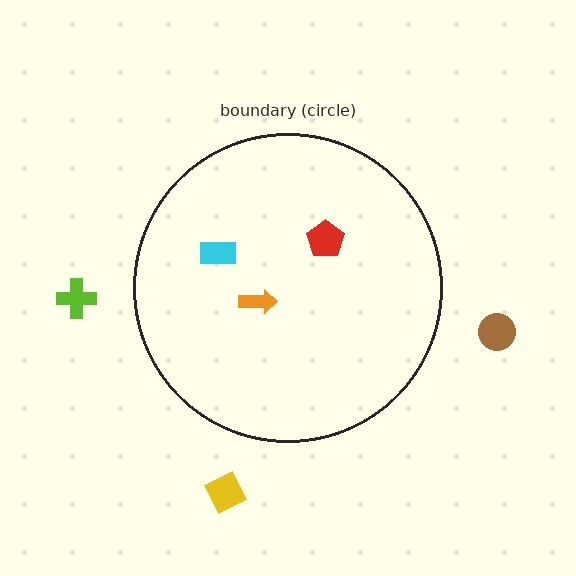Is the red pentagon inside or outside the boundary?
Inside.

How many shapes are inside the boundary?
3 inside, 3 outside.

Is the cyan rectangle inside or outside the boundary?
Inside.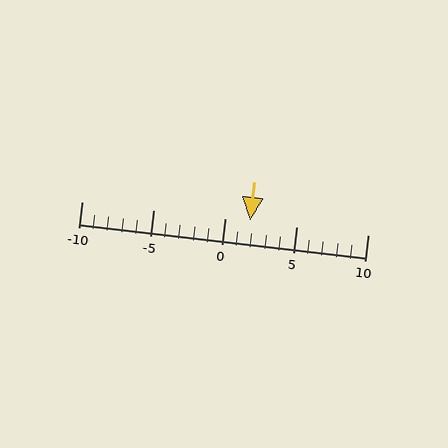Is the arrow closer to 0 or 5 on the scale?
The arrow is closer to 0.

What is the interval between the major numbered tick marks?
The major tick marks are spaced 5 units apart.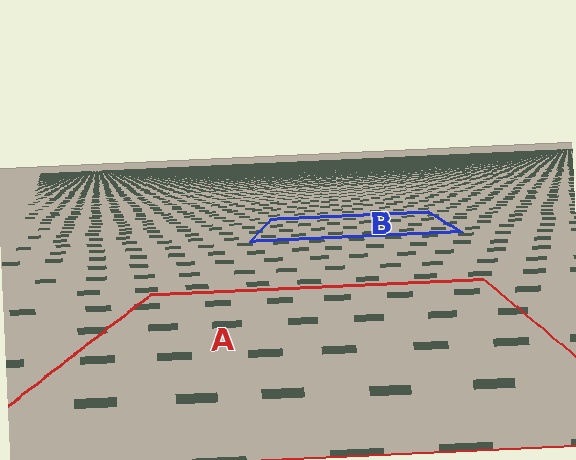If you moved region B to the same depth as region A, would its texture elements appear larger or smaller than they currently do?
They would appear larger. At a closer depth, the same texture elements are projected at a bigger on-screen size.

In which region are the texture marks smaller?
The texture marks are smaller in region B, because it is farther away.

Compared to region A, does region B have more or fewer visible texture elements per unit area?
Region B has more texture elements per unit area — they are packed more densely because it is farther away.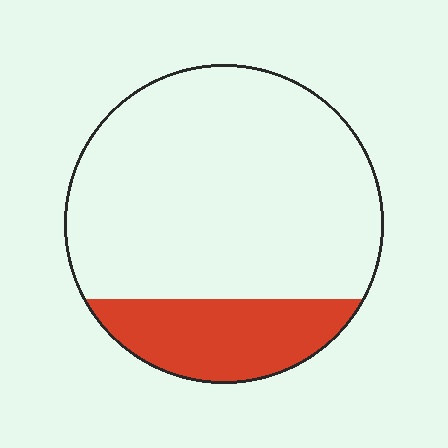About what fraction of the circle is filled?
About one fifth (1/5).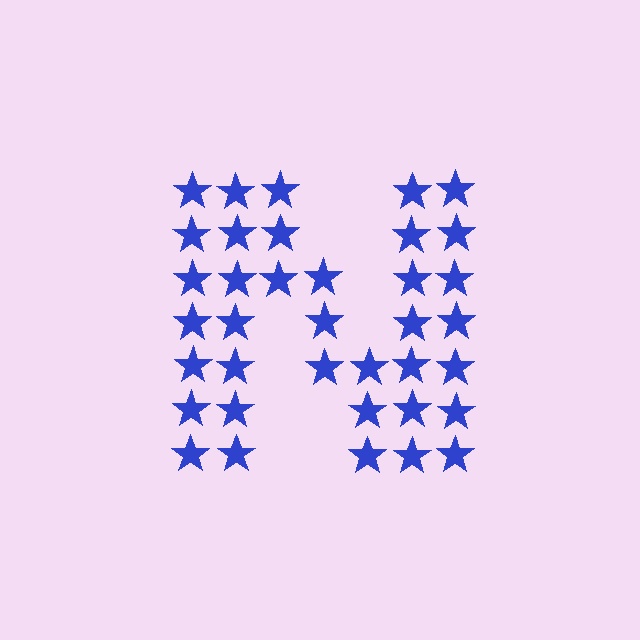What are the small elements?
The small elements are stars.